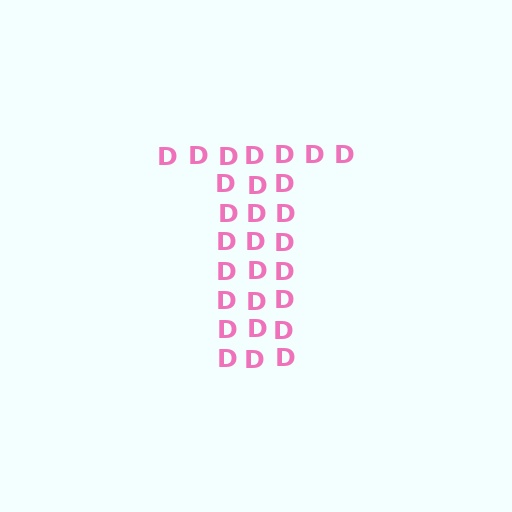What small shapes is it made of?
It is made of small letter D's.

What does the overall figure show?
The overall figure shows the letter T.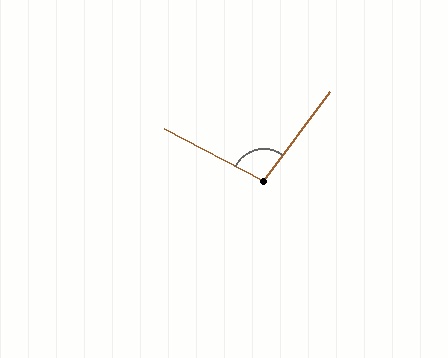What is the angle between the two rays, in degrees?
Approximately 99 degrees.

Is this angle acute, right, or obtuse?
It is obtuse.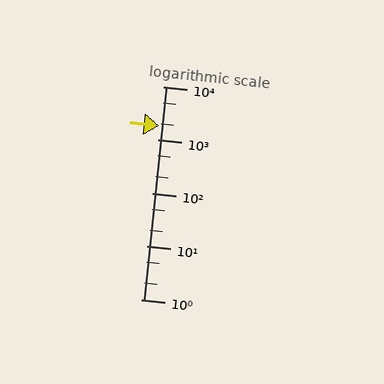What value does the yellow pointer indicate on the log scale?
The pointer indicates approximately 1800.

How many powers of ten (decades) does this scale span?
The scale spans 4 decades, from 1 to 10000.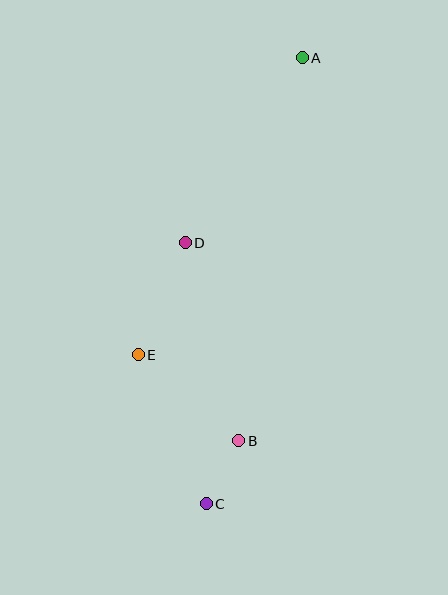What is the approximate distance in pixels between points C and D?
The distance between C and D is approximately 262 pixels.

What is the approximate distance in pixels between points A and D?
The distance between A and D is approximately 219 pixels.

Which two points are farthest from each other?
Points A and C are farthest from each other.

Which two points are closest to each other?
Points B and C are closest to each other.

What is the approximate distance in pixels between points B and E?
The distance between B and E is approximately 132 pixels.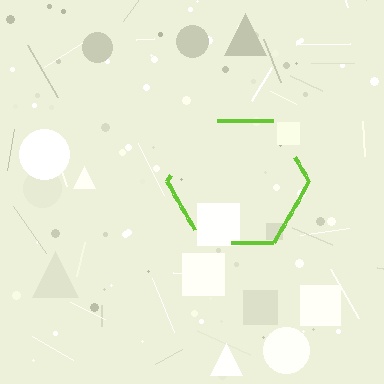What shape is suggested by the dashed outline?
The dashed outline suggests a hexagon.